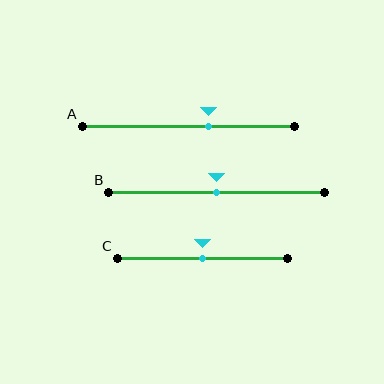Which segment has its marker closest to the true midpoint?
Segment B has its marker closest to the true midpoint.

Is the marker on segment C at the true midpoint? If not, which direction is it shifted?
Yes, the marker on segment C is at the true midpoint.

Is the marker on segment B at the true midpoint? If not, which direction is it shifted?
Yes, the marker on segment B is at the true midpoint.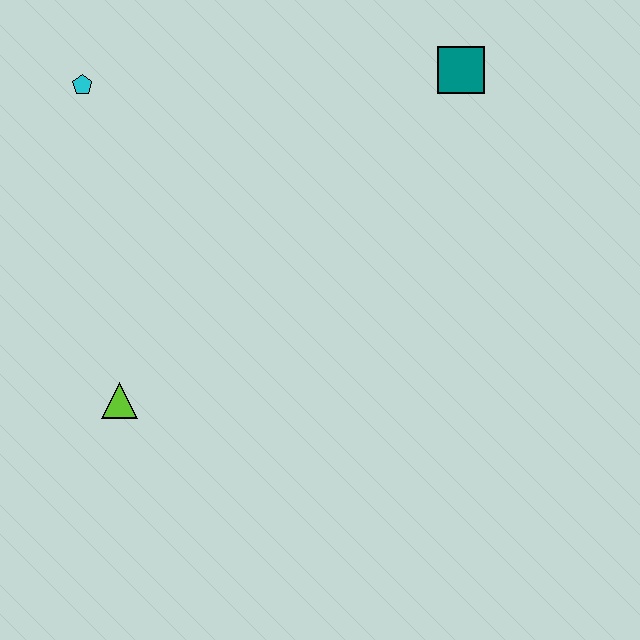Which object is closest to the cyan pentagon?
The lime triangle is closest to the cyan pentagon.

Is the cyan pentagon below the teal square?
Yes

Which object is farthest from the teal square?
The lime triangle is farthest from the teal square.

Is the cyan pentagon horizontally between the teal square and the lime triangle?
No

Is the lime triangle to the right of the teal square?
No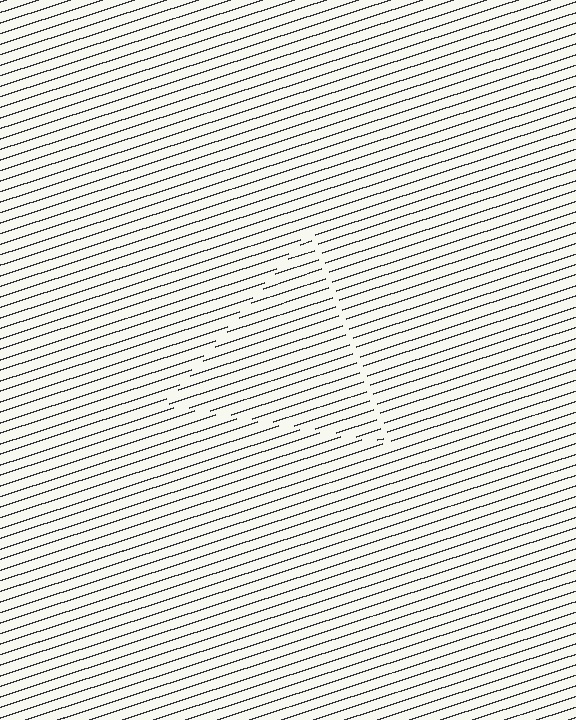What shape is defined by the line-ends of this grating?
An illusory triangle. The interior of the shape contains the same grating, shifted by half a period — the contour is defined by the phase discontinuity where line-ends from the inner and outer gratings abut.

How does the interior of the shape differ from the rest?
The interior of the shape contains the same grating, shifted by half a period — the contour is defined by the phase discontinuity where line-ends from the inner and outer gratings abut.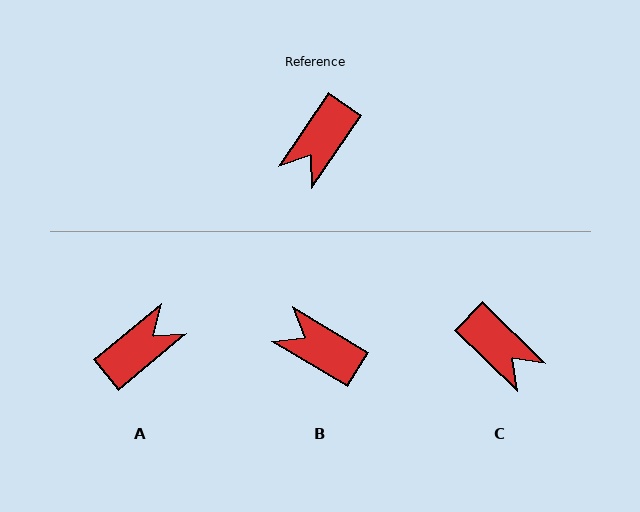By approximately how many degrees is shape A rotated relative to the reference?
Approximately 164 degrees counter-clockwise.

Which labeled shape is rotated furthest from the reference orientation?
A, about 164 degrees away.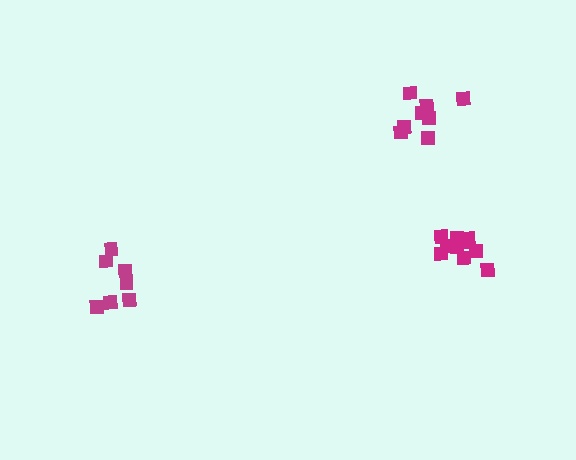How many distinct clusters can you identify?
There are 3 distinct clusters.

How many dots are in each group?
Group 1: 7 dots, Group 2: 10 dots, Group 3: 10 dots (27 total).